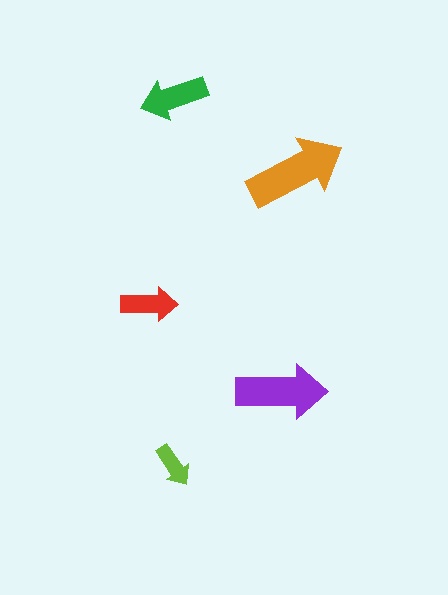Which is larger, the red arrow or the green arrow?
The green one.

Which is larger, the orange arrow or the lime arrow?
The orange one.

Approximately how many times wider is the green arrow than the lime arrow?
About 1.5 times wider.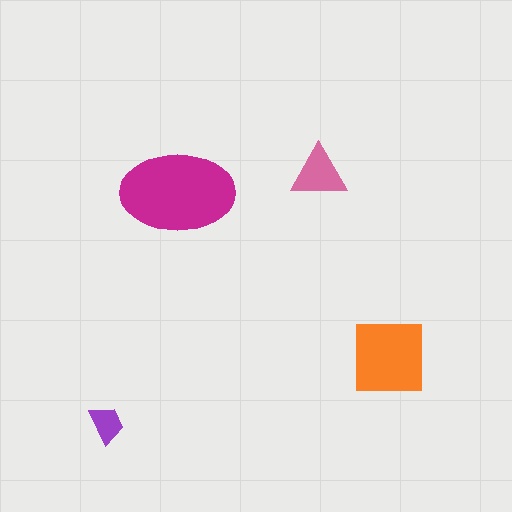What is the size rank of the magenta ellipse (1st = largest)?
1st.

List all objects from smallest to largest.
The purple trapezoid, the pink triangle, the orange square, the magenta ellipse.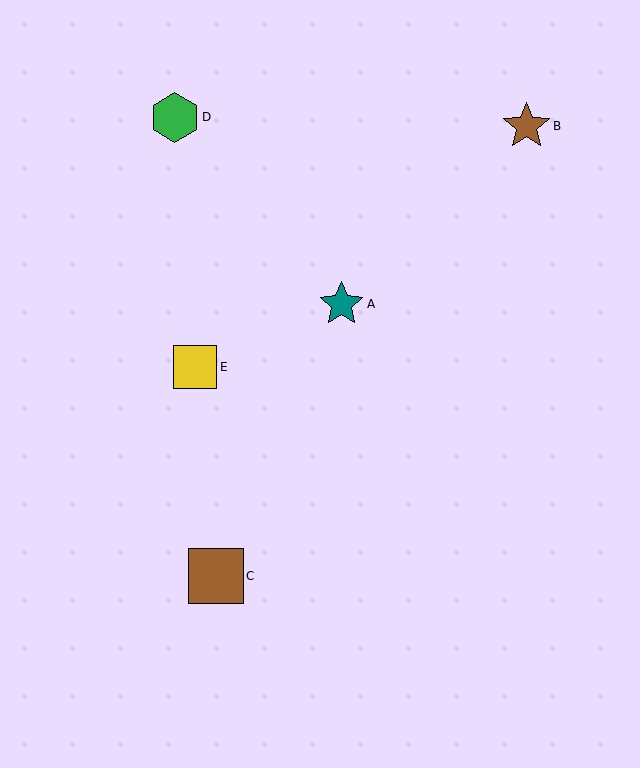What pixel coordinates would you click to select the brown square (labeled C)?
Click at (216, 576) to select the brown square C.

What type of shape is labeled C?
Shape C is a brown square.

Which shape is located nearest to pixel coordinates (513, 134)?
The brown star (labeled B) at (526, 126) is nearest to that location.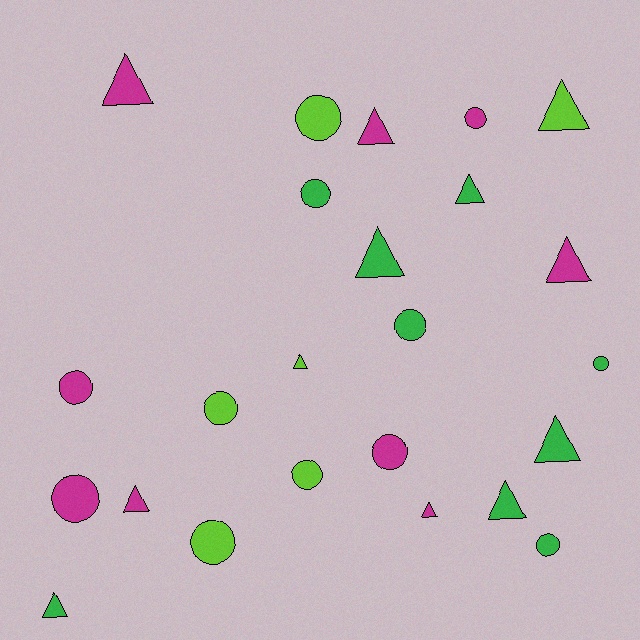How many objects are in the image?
There are 24 objects.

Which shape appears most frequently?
Triangle, with 12 objects.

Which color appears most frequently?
Green, with 9 objects.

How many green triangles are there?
There are 5 green triangles.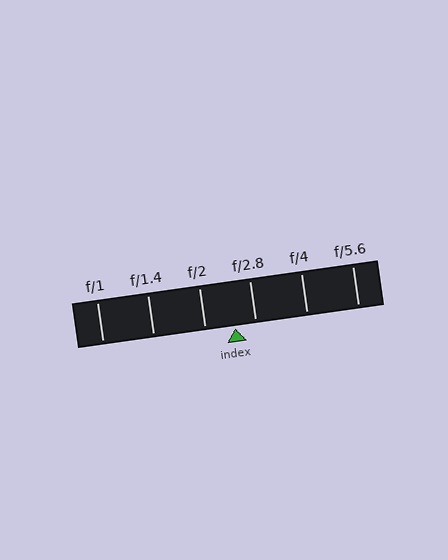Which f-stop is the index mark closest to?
The index mark is closest to f/2.8.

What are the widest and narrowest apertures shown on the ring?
The widest aperture shown is f/1 and the narrowest is f/5.6.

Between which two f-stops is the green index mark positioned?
The index mark is between f/2 and f/2.8.